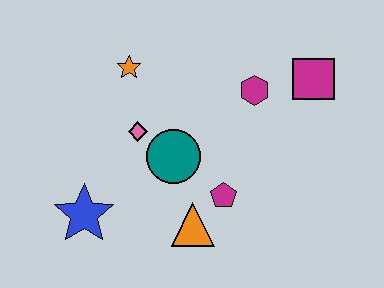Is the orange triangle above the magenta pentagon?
No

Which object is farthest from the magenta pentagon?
The orange star is farthest from the magenta pentagon.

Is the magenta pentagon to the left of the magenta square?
Yes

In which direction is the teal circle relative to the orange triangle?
The teal circle is above the orange triangle.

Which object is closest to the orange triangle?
The magenta pentagon is closest to the orange triangle.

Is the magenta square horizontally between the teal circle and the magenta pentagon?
No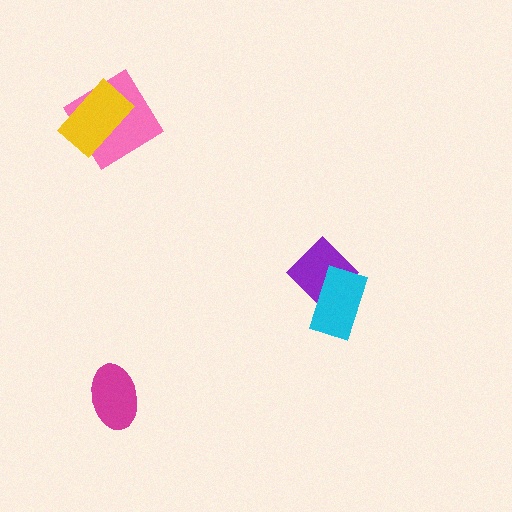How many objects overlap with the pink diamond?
1 object overlaps with the pink diamond.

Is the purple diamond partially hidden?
Yes, it is partially covered by another shape.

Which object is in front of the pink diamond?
The yellow rectangle is in front of the pink diamond.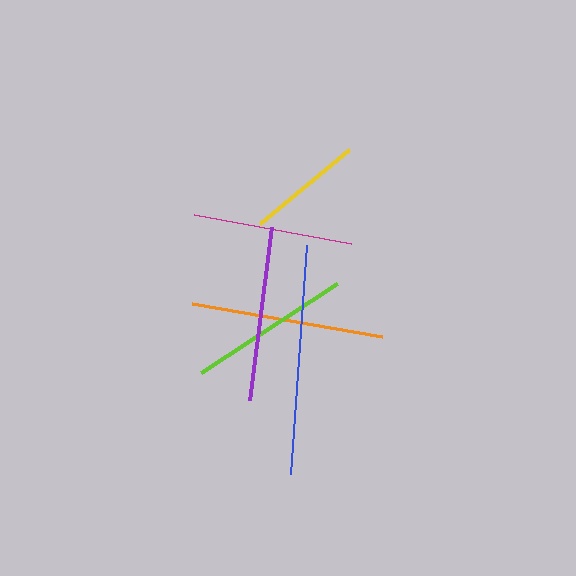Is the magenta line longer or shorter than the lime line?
The lime line is longer than the magenta line.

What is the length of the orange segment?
The orange segment is approximately 193 pixels long.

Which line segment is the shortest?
The yellow line is the shortest at approximately 116 pixels.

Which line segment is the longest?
The blue line is the longest at approximately 230 pixels.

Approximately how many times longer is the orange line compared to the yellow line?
The orange line is approximately 1.7 times the length of the yellow line.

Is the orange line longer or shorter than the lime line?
The orange line is longer than the lime line.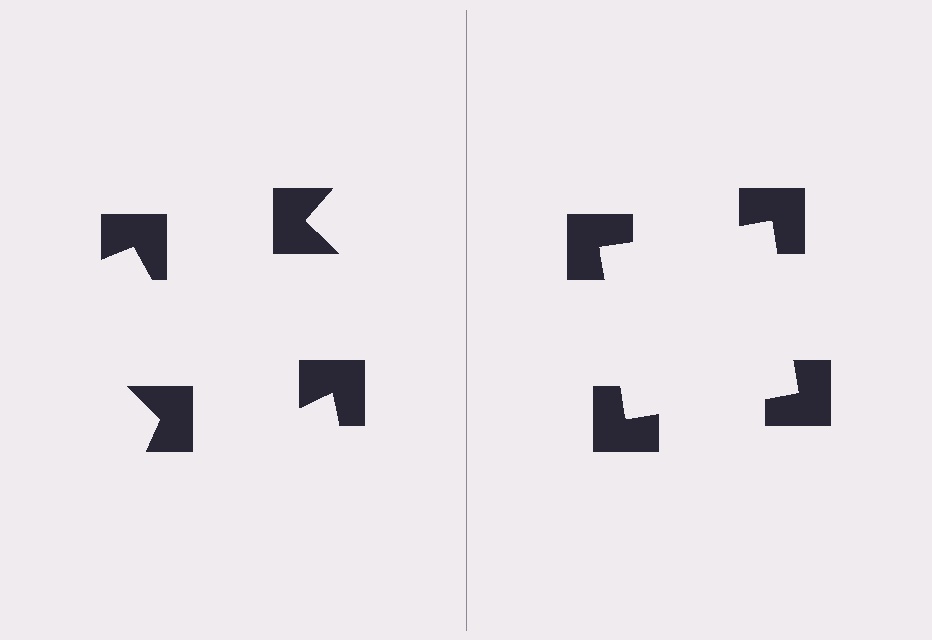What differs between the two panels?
The notched squares are positioned identically on both sides; only the wedge orientations differ. On the right they align to a square; on the left they are misaligned.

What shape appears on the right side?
An illusory square.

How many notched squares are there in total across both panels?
8 — 4 on each side.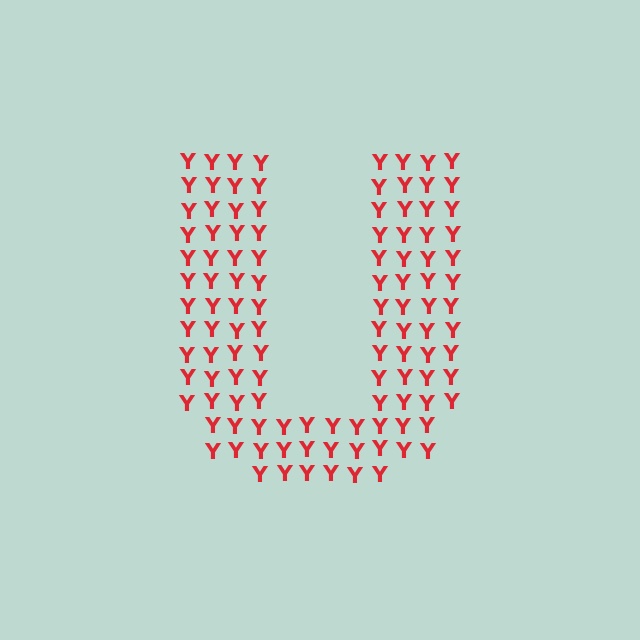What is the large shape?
The large shape is the letter U.